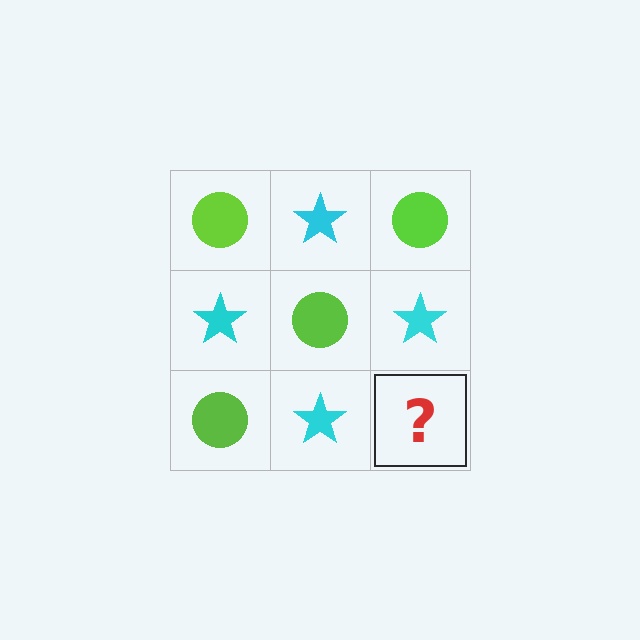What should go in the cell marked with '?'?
The missing cell should contain a lime circle.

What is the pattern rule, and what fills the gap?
The rule is that it alternates lime circle and cyan star in a checkerboard pattern. The gap should be filled with a lime circle.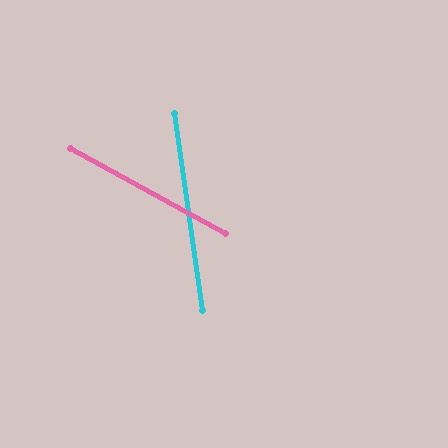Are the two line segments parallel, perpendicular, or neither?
Neither parallel nor perpendicular — they differ by about 53°.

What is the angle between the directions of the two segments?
Approximately 53 degrees.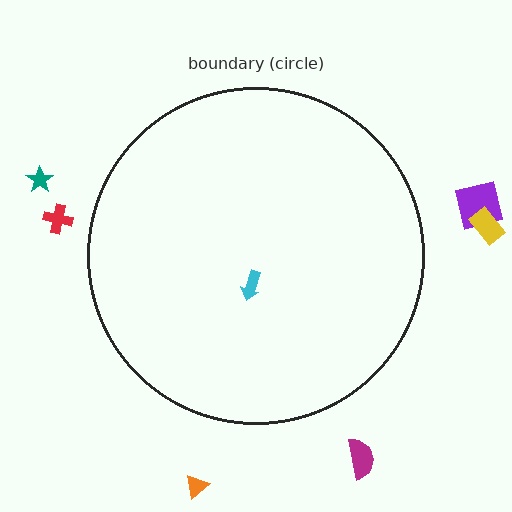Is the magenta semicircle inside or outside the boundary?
Outside.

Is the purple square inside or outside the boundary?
Outside.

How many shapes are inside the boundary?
1 inside, 6 outside.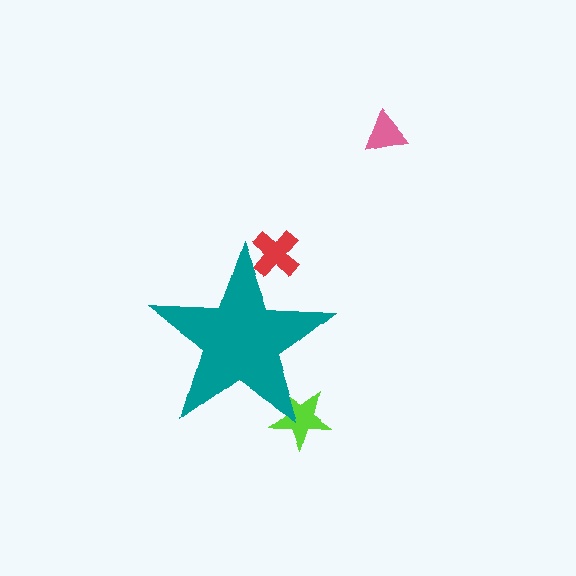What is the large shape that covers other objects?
A teal star.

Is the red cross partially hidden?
Yes, the red cross is partially hidden behind the teal star.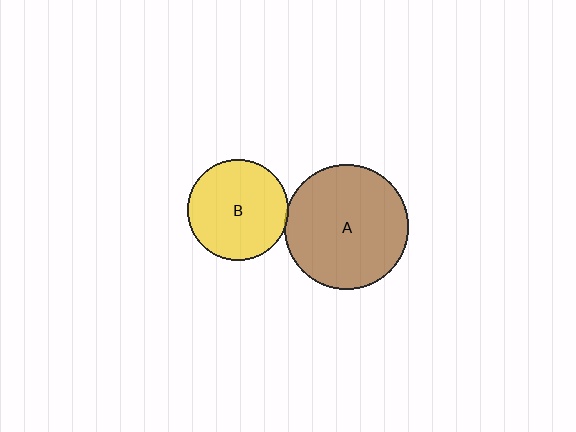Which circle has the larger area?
Circle A (brown).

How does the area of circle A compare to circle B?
Approximately 1.5 times.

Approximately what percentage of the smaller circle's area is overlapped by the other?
Approximately 5%.